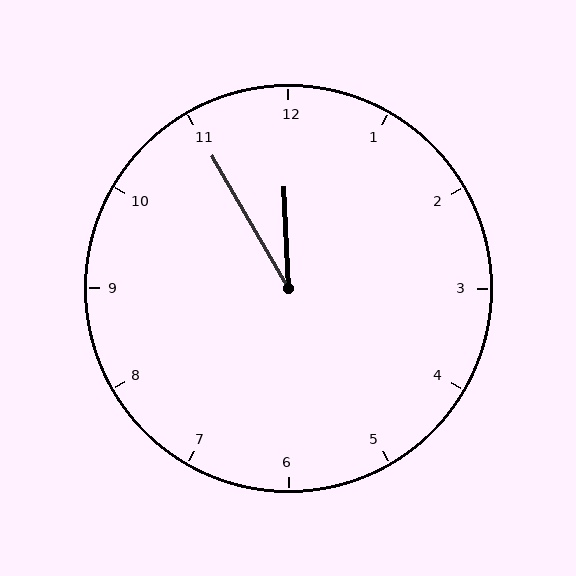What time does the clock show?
11:55.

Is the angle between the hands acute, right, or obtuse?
It is acute.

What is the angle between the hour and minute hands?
Approximately 28 degrees.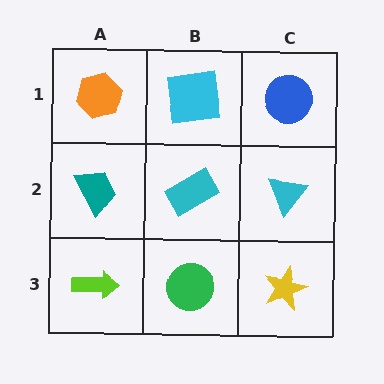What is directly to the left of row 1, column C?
A cyan square.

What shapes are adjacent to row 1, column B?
A cyan rectangle (row 2, column B), an orange hexagon (row 1, column A), a blue circle (row 1, column C).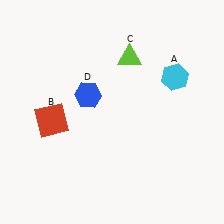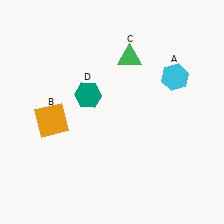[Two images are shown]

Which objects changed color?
B changed from red to orange. C changed from lime to green. D changed from blue to teal.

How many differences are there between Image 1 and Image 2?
There are 3 differences between the two images.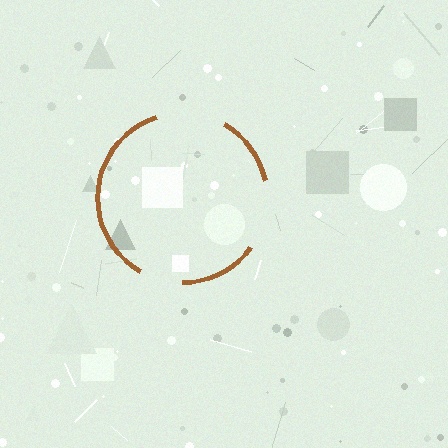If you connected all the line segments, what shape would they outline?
They would outline a circle.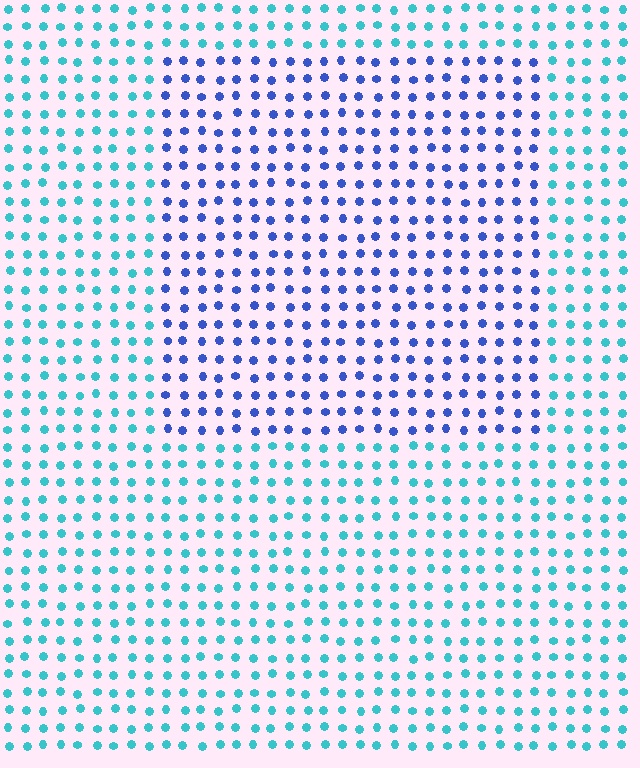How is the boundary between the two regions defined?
The boundary is defined purely by a slight shift in hue (about 46 degrees). Spacing, size, and orientation are identical on both sides.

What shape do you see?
I see a rectangle.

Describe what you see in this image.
The image is filled with small cyan elements in a uniform arrangement. A rectangle-shaped region is visible where the elements are tinted to a slightly different hue, forming a subtle color boundary.